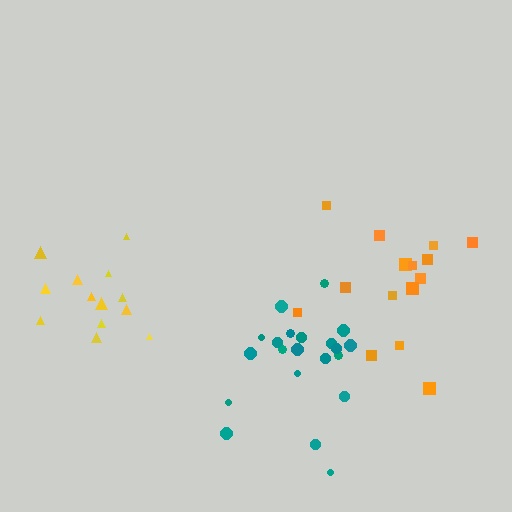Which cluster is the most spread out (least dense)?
Orange.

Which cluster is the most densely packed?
Teal.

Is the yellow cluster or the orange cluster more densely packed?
Yellow.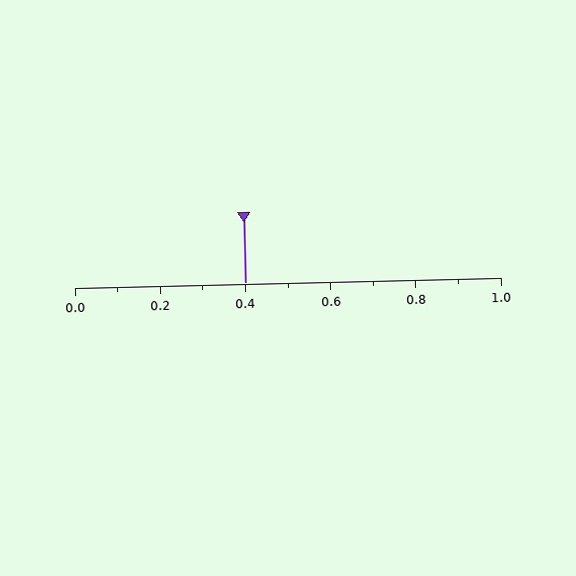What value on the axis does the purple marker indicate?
The marker indicates approximately 0.4.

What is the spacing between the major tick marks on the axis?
The major ticks are spaced 0.2 apart.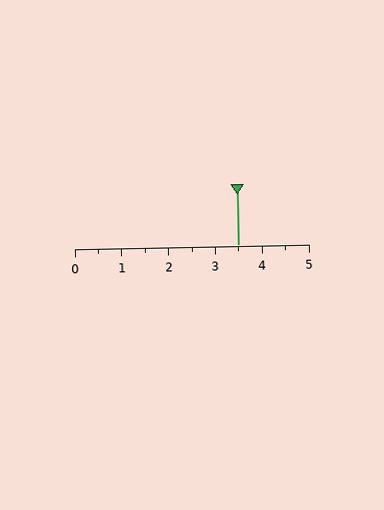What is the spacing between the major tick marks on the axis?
The major ticks are spaced 1 apart.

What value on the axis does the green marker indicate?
The marker indicates approximately 3.5.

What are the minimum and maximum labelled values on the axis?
The axis runs from 0 to 5.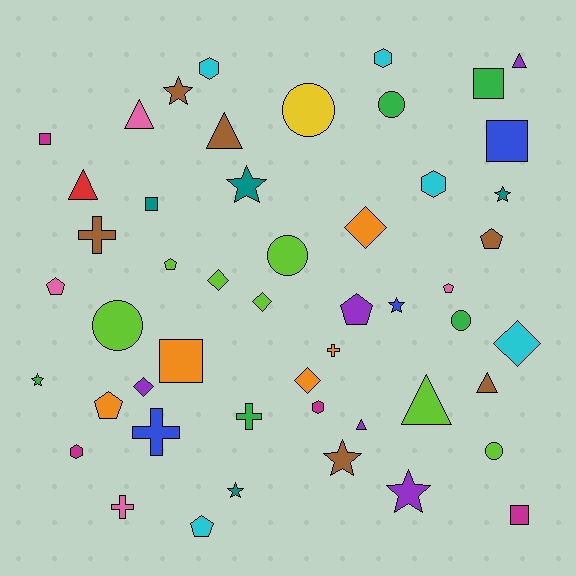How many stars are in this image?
There are 8 stars.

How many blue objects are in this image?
There are 3 blue objects.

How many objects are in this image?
There are 50 objects.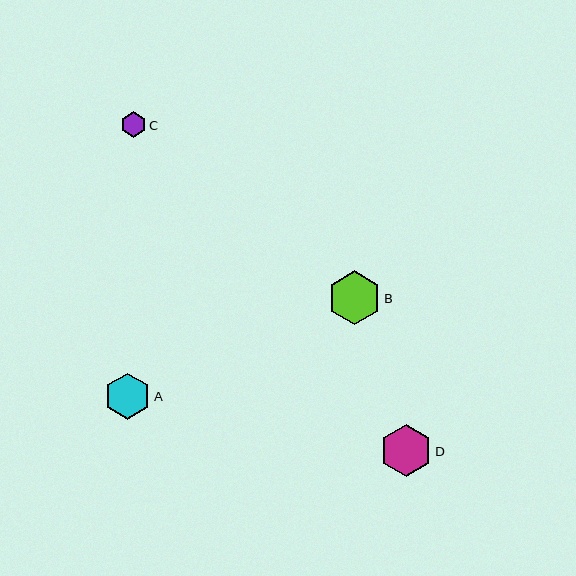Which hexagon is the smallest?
Hexagon C is the smallest with a size of approximately 26 pixels.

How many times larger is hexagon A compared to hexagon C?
Hexagon A is approximately 1.8 times the size of hexagon C.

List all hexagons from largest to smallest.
From largest to smallest: B, D, A, C.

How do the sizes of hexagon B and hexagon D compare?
Hexagon B and hexagon D are approximately the same size.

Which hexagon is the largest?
Hexagon B is the largest with a size of approximately 54 pixels.